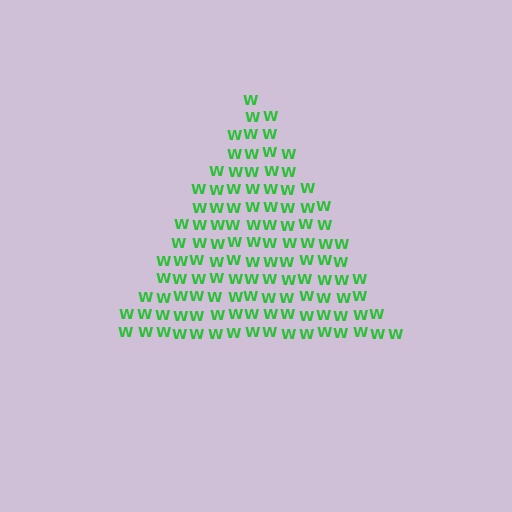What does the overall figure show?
The overall figure shows a triangle.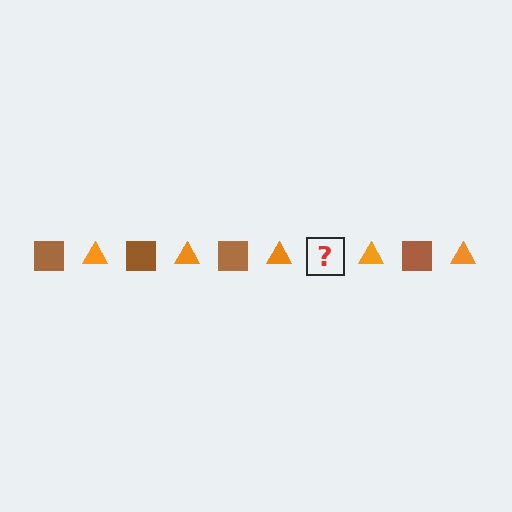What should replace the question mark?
The question mark should be replaced with a brown square.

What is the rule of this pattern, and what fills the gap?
The rule is that the pattern alternates between brown square and orange triangle. The gap should be filled with a brown square.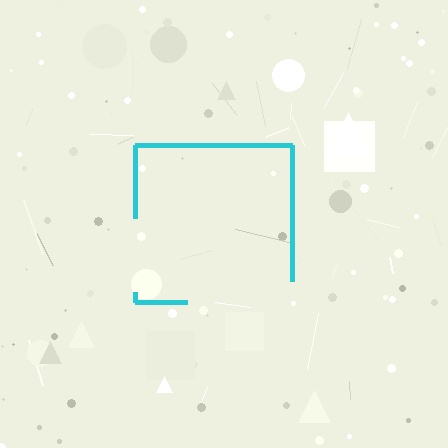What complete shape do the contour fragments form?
The contour fragments form a square.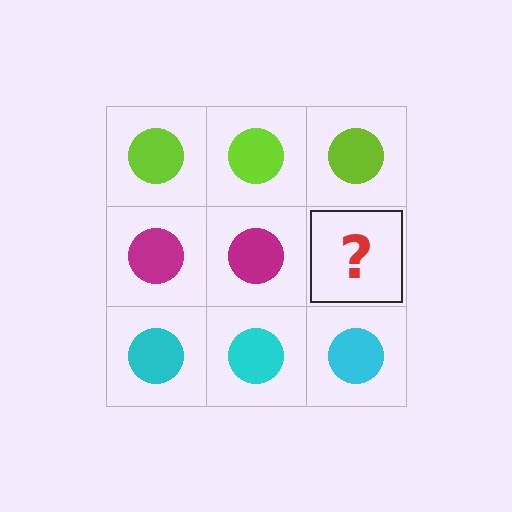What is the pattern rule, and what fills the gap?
The rule is that each row has a consistent color. The gap should be filled with a magenta circle.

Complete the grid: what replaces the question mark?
The question mark should be replaced with a magenta circle.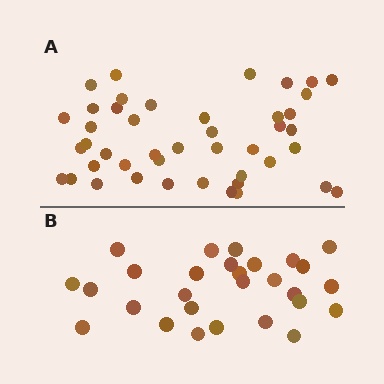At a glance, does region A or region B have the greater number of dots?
Region A (the top region) has more dots.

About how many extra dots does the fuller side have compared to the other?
Region A has approximately 15 more dots than region B.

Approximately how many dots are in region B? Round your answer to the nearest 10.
About 30 dots. (The exact count is 28, which rounds to 30.)